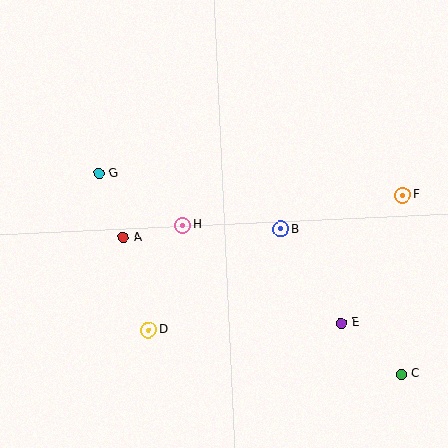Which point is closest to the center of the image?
Point H at (183, 225) is closest to the center.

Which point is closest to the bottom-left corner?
Point D is closest to the bottom-left corner.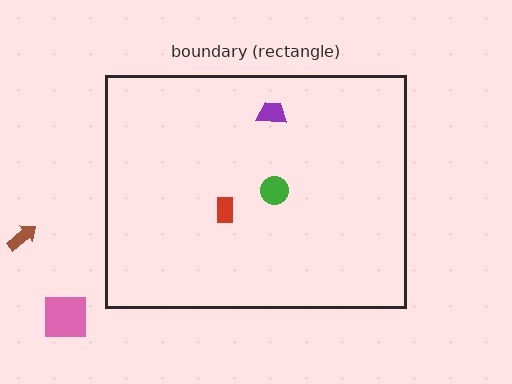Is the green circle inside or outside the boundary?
Inside.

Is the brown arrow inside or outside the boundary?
Outside.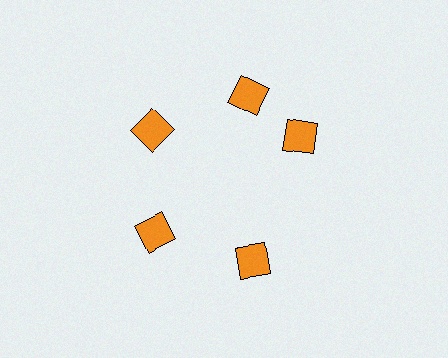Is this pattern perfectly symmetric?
No. The 5 orange diamonds are arranged in a ring, but one element near the 3 o'clock position is rotated out of alignment along the ring, breaking the 5-fold rotational symmetry.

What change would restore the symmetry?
The symmetry would be restored by rotating it back into even spacing with its neighbors so that all 5 diamonds sit at equal angles and equal distance from the center.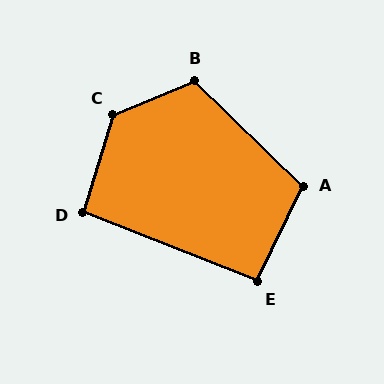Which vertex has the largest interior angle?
C, at approximately 129 degrees.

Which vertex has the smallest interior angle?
E, at approximately 94 degrees.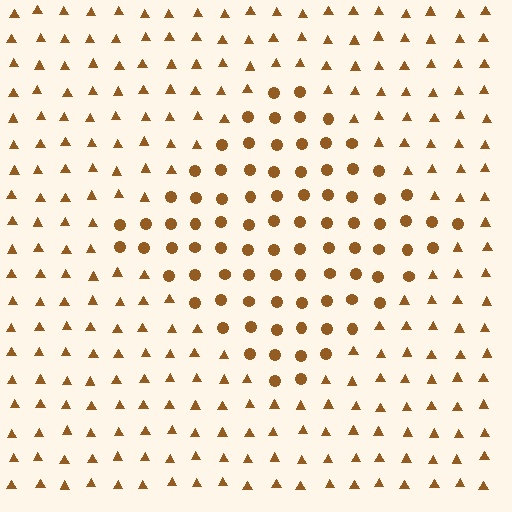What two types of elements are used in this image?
The image uses circles inside the diamond region and triangles outside it.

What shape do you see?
I see a diamond.